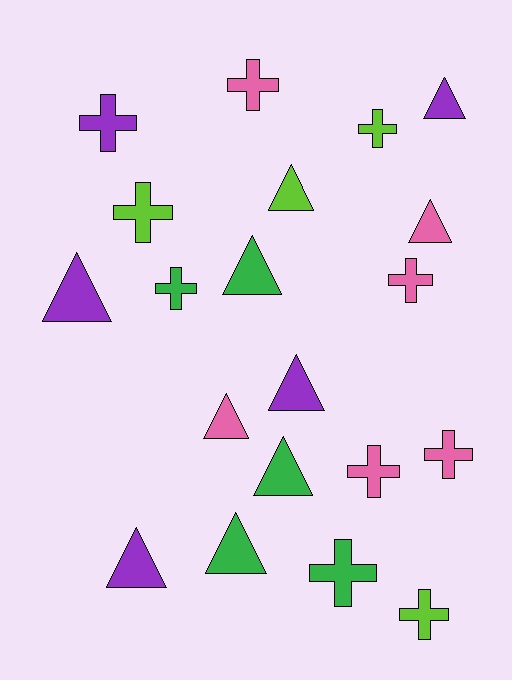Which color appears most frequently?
Pink, with 6 objects.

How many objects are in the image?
There are 20 objects.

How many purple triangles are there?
There are 4 purple triangles.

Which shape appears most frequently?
Triangle, with 10 objects.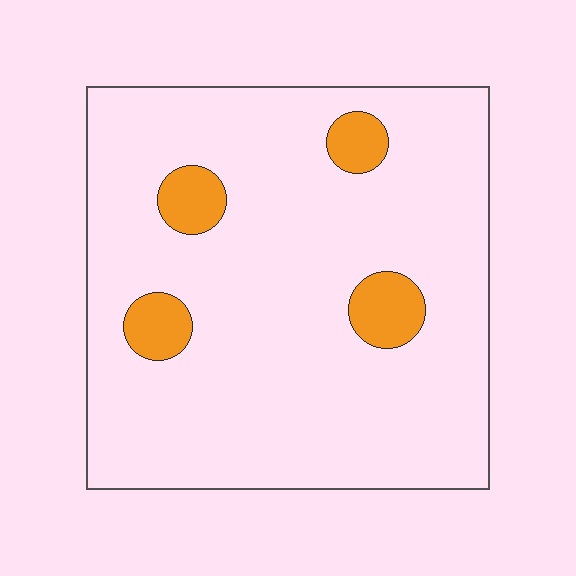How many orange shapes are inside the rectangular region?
4.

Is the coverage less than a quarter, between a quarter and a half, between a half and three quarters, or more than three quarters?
Less than a quarter.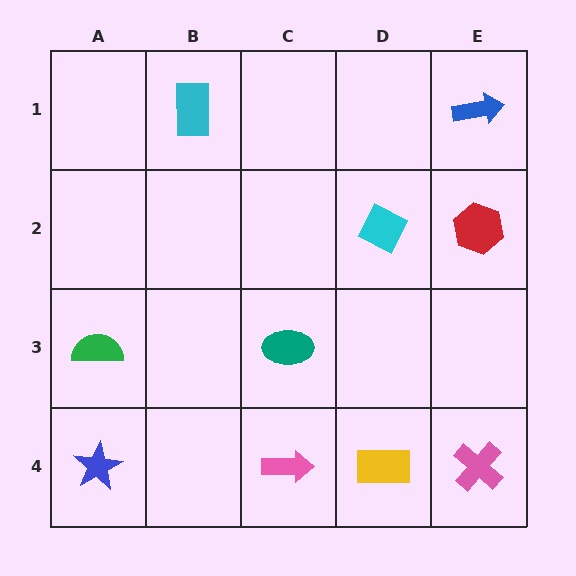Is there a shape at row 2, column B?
No, that cell is empty.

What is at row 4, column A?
A blue star.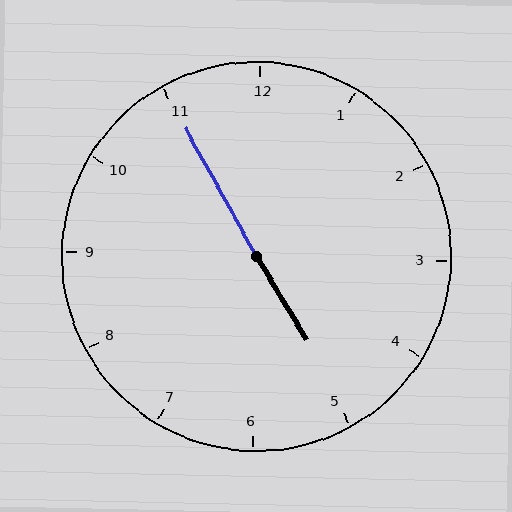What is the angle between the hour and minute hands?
Approximately 178 degrees.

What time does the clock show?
4:55.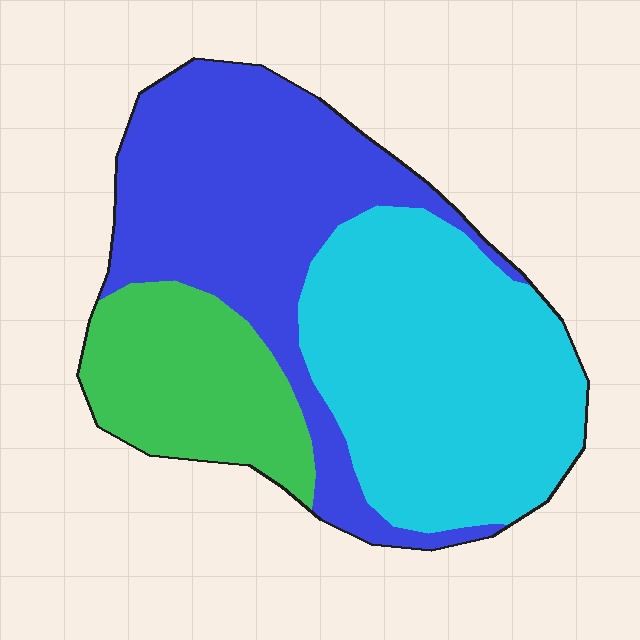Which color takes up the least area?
Green, at roughly 20%.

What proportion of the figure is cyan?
Cyan takes up about two fifths (2/5) of the figure.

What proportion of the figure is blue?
Blue takes up between a third and a half of the figure.